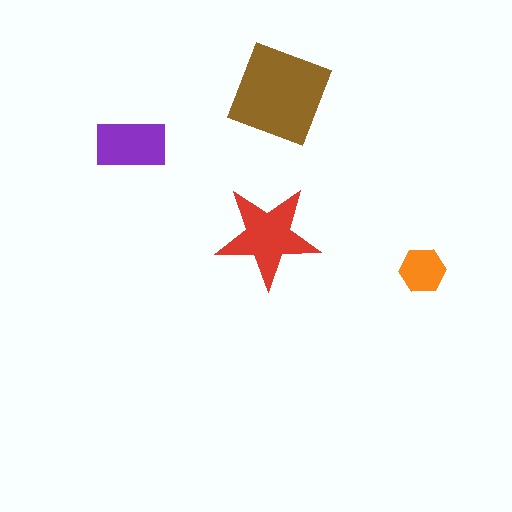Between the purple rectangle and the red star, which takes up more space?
The red star.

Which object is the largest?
The brown square.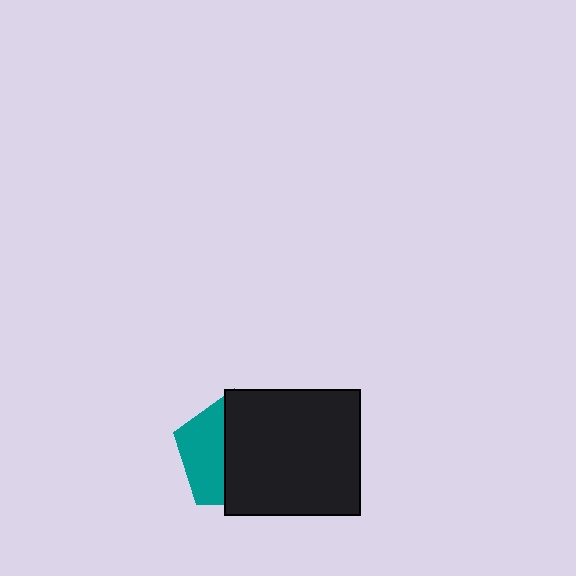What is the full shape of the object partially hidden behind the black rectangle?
The partially hidden object is a teal pentagon.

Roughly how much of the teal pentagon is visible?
A small part of it is visible (roughly 38%).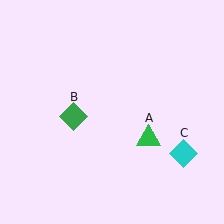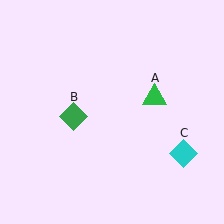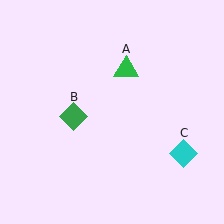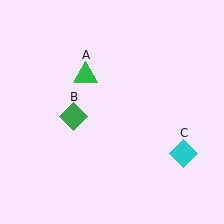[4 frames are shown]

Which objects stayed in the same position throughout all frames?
Green diamond (object B) and cyan diamond (object C) remained stationary.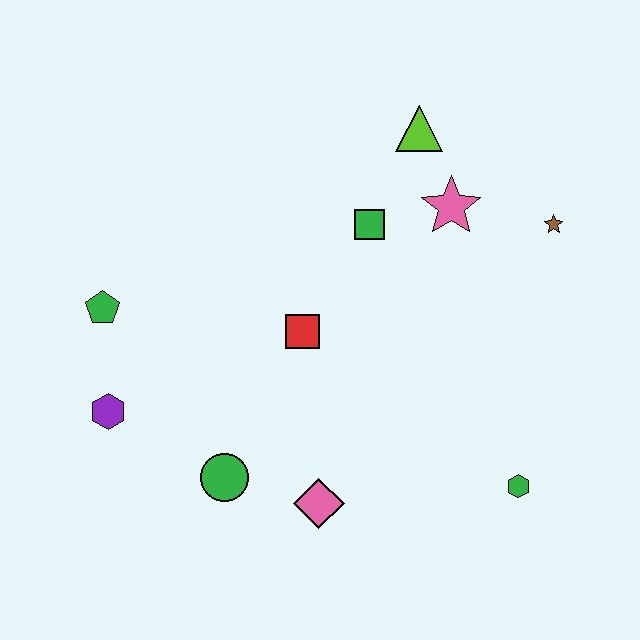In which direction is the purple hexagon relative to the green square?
The purple hexagon is to the left of the green square.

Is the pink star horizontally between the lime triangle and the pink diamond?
No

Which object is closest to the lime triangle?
The pink star is closest to the lime triangle.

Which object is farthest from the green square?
The purple hexagon is farthest from the green square.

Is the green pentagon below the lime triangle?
Yes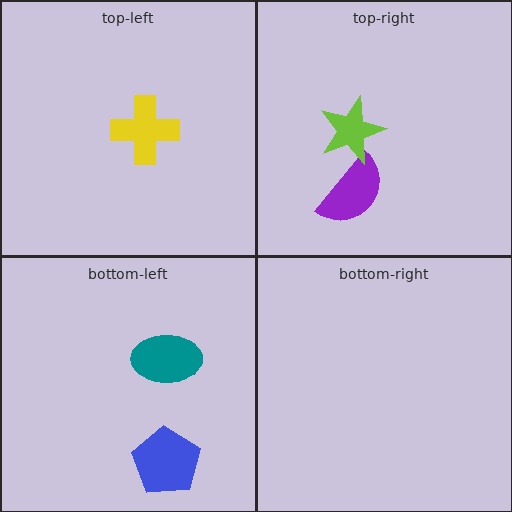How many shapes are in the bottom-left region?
2.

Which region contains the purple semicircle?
The top-right region.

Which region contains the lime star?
The top-right region.